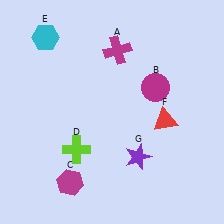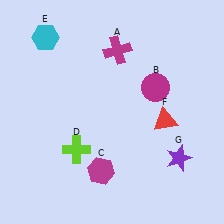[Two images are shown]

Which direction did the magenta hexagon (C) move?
The magenta hexagon (C) moved right.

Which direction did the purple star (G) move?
The purple star (G) moved right.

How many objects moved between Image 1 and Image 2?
2 objects moved between the two images.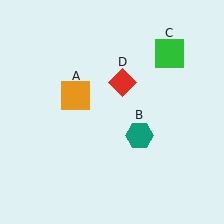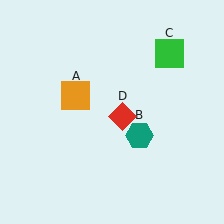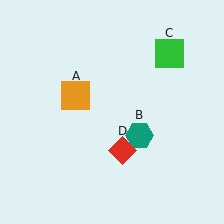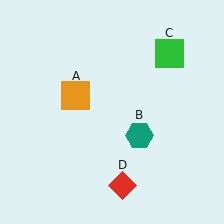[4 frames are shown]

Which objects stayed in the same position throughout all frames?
Orange square (object A) and teal hexagon (object B) and green square (object C) remained stationary.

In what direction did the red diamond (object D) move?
The red diamond (object D) moved down.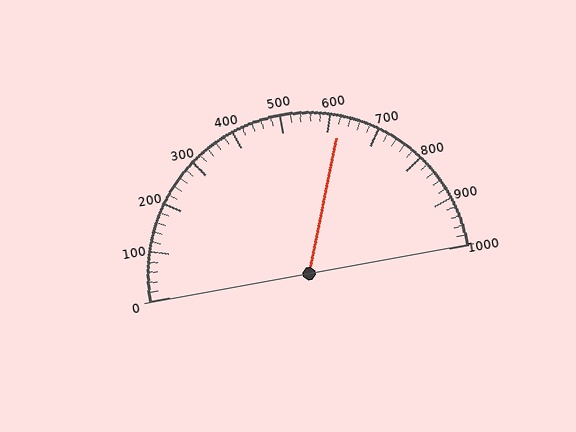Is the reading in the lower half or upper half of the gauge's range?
The reading is in the upper half of the range (0 to 1000).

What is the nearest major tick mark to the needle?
The nearest major tick mark is 600.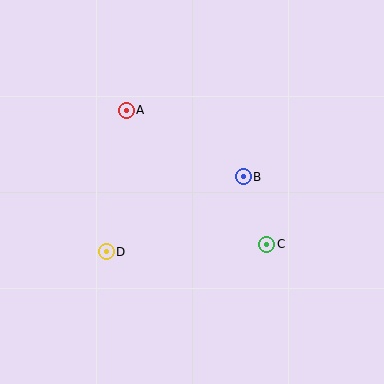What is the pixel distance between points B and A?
The distance between B and A is 135 pixels.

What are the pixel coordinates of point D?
Point D is at (106, 252).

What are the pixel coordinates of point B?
Point B is at (243, 177).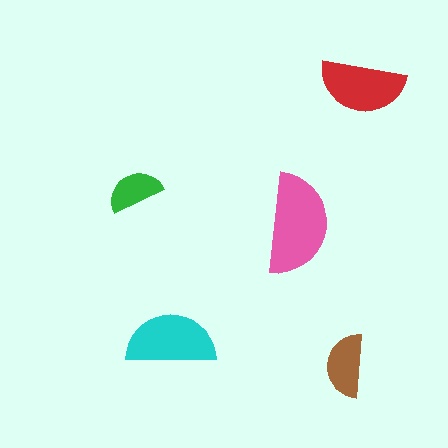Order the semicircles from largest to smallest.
the pink one, the cyan one, the red one, the brown one, the green one.